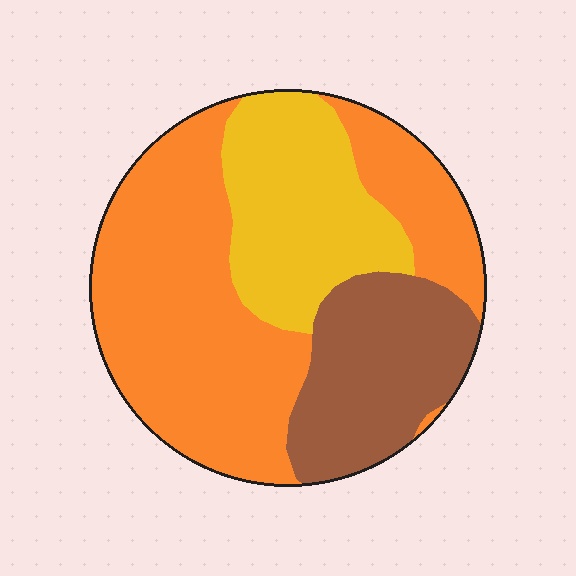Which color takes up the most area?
Orange, at roughly 55%.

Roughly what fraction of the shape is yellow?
Yellow takes up about one quarter (1/4) of the shape.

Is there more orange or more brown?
Orange.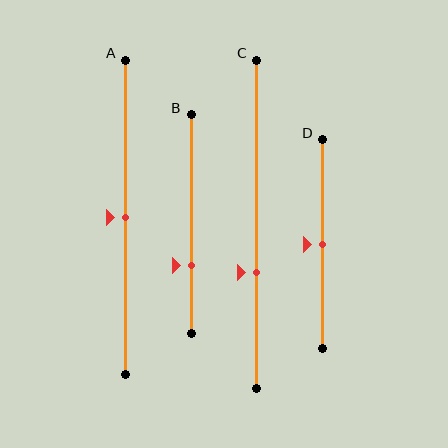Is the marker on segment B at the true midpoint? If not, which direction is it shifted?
No, the marker on segment B is shifted downward by about 19% of the segment length.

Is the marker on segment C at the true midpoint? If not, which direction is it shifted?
No, the marker on segment C is shifted downward by about 15% of the segment length.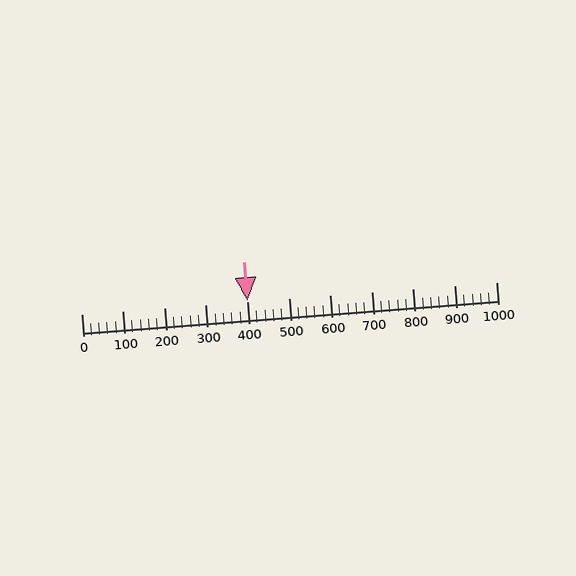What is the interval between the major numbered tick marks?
The major tick marks are spaced 100 units apart.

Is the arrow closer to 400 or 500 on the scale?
The arrow is closer to 400.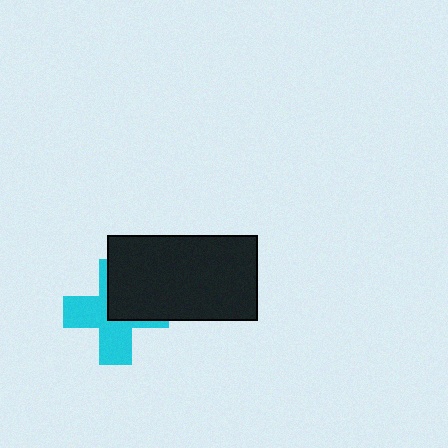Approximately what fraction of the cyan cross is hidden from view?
Roughly 43% of the cyan cross is hidden behind the black rectangle.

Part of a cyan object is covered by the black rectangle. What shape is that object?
It is a cross.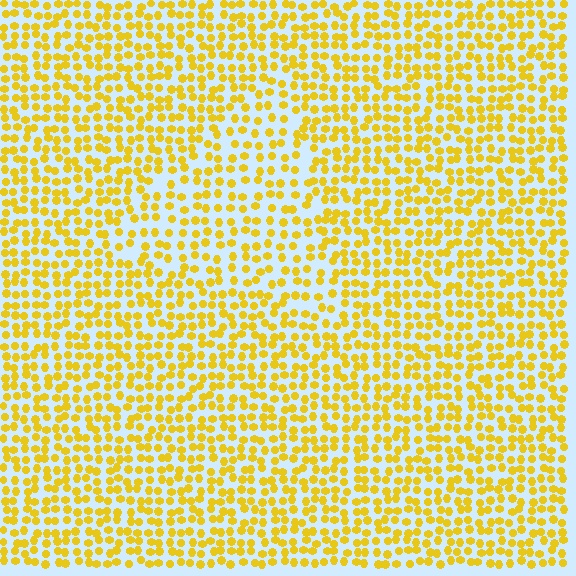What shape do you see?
I see a triangle.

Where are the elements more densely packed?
The elements are more densely packed outside the triangle boundary.